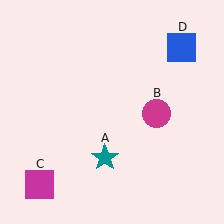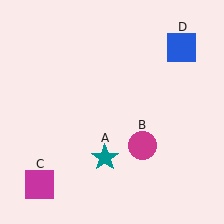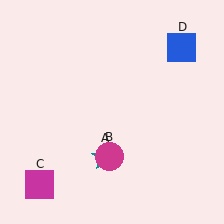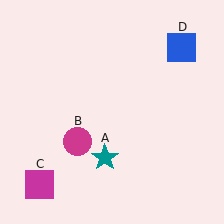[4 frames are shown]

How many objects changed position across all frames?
1 object changed position: magenta circle (object B).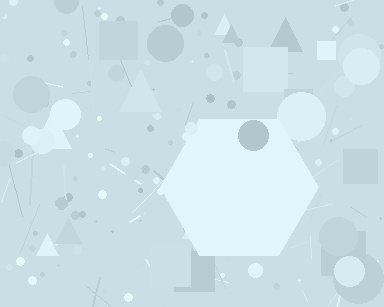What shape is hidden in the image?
A hexagon is hidden in the image.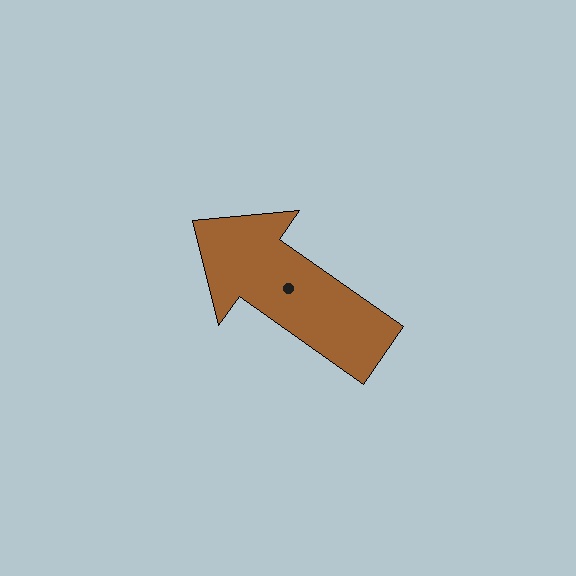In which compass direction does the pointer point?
Northwest.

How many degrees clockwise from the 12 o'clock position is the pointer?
Approximately 305 degrees.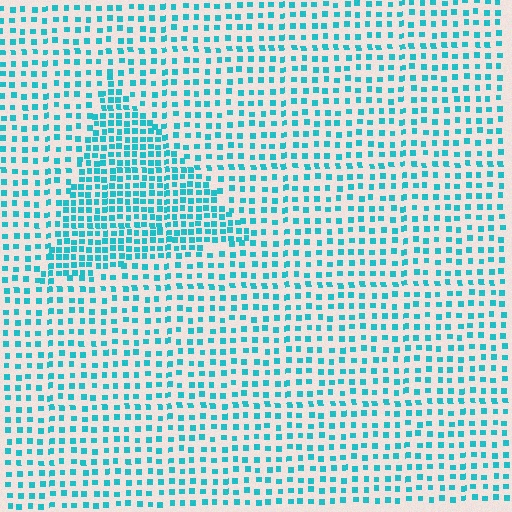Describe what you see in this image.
The image contains small cyan elements arranged at two different densities. A triangle-shaped region is visible where the elements are more densely packed than the surrounding area.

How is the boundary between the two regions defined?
The boundary is defined by a change in element density (approximately 1.9x ratio). All elements are the same color, size, and shape.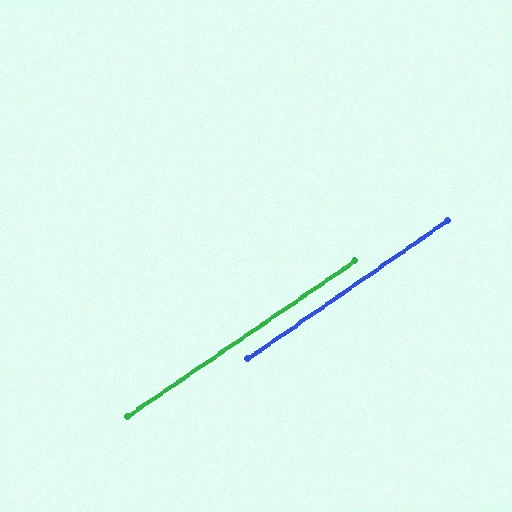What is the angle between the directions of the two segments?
Approximately 0 degrees.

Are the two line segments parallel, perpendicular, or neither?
Parallel — their directions differ by only 0.3°.